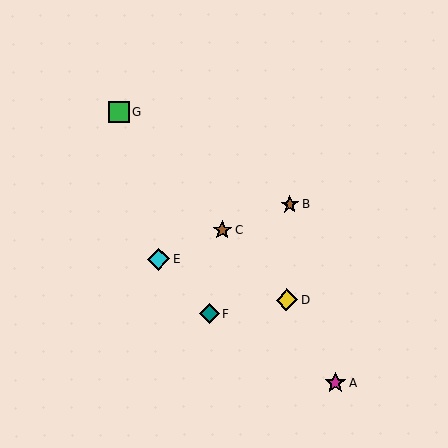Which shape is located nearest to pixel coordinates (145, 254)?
The cyan diamond (labeled E) at (159, 259) is nearest to that location.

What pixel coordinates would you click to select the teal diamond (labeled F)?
Click at (209, 314) to select the teal diamond F.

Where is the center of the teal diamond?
The center of the teal diamond is at (209, 314).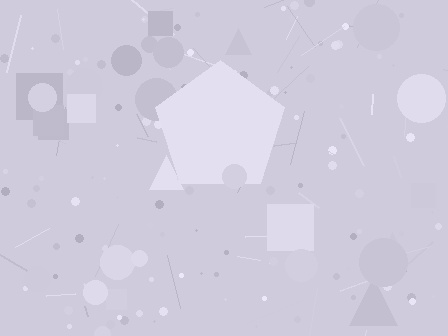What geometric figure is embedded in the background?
A pentagon is embedded in the background.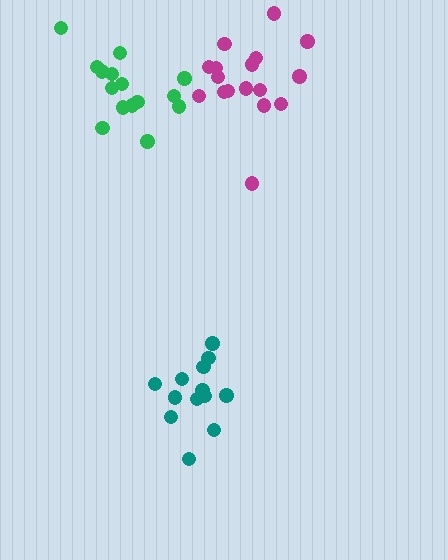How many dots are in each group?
Group 1: 17 dots, Group 2: 15 dots, Group 3: 13 dots (45 total).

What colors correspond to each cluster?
The clusters are colored: magenta, green, teal.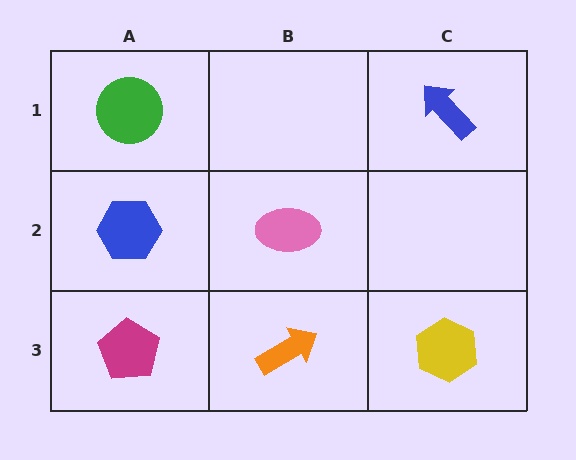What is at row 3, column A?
A magenta pentagon.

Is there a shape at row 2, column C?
No, that cell is empty.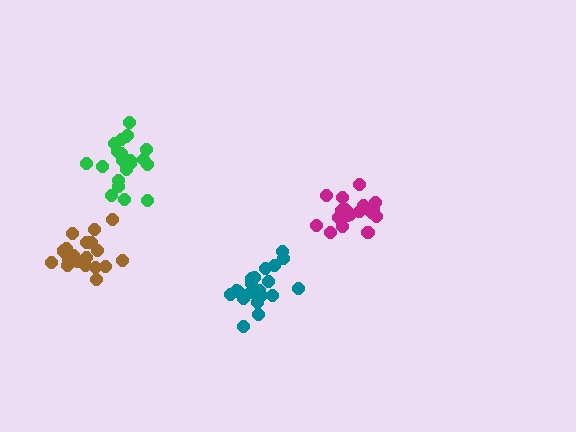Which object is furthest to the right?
The magenta cluster is rightmost.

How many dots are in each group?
Group 1: 21 dots, Group 2: 19 dots, Group 3: 21 dots, Group 4: 20 dots (81 total).